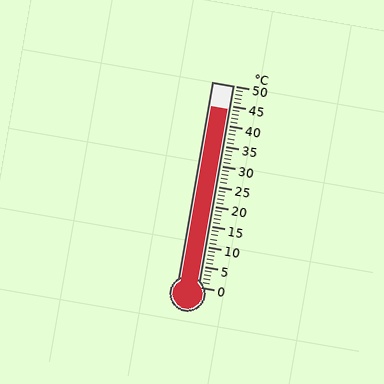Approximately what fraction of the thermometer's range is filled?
The thermometer is filled to approximately 90% of its range.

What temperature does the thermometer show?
The thermometer shows approximately 44°C.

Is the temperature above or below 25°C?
The temperature is above 25°C.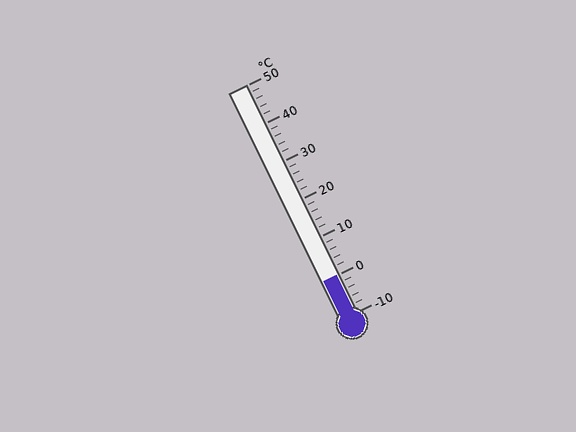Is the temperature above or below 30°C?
The temperature is below 30°C.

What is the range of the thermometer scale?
The thermometer scale ranges from -10°C to 50°C.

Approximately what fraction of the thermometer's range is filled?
The thermometer is filled to approximately 15% of its range.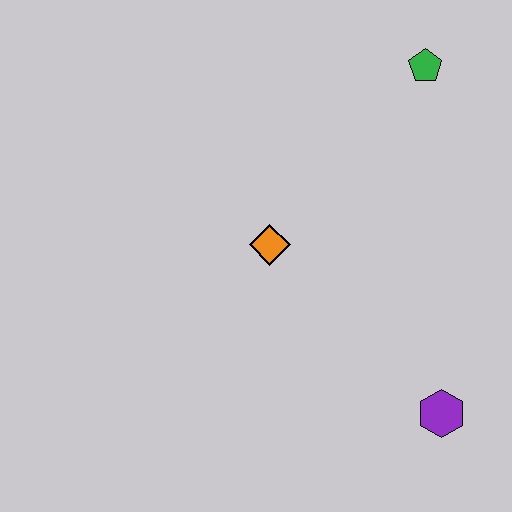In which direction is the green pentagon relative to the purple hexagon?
The green pentagon is above the purple hexagon.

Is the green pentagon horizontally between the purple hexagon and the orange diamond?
Yes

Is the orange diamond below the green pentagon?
Yes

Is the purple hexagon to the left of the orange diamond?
No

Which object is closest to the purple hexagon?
The orange diamond is closest to the purple hexagon.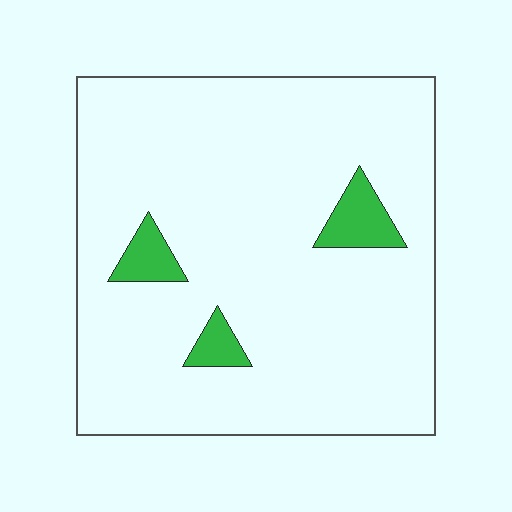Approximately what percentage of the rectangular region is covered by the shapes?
Approximately 5%.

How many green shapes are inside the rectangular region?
3.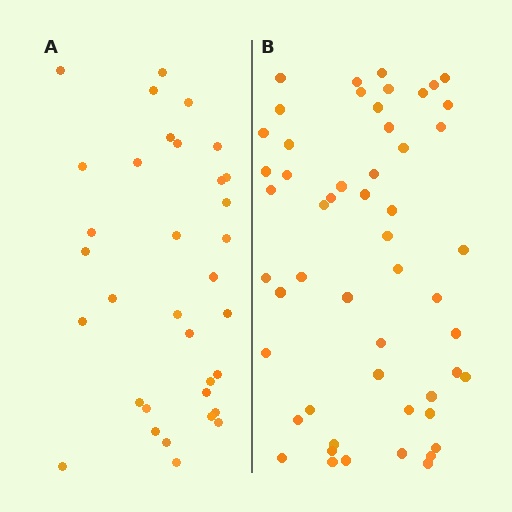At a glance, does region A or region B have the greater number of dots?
Region B (the right region) has more dots.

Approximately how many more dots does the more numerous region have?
Region B has approximately 20 more dots than region A.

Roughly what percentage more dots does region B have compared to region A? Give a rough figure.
About 55% more.